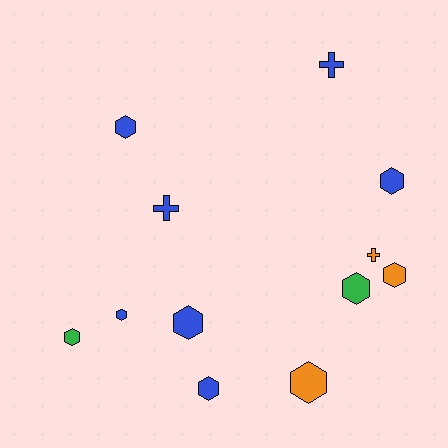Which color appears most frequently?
Blue, with 7 objects.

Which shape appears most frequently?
Hexagon, with 9 objects.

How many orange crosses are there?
There is 1 orange cross.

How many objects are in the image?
There are 12 objects.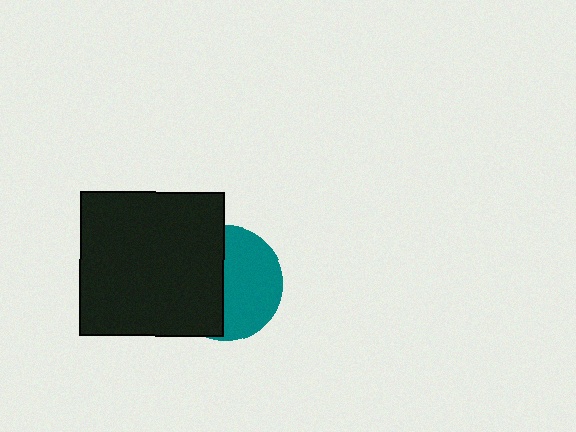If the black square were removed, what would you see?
You would see the complete teal circle.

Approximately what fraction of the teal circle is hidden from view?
Roughly 48% of the teal circle is hidden behind the black square.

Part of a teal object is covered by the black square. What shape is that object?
It is a circle.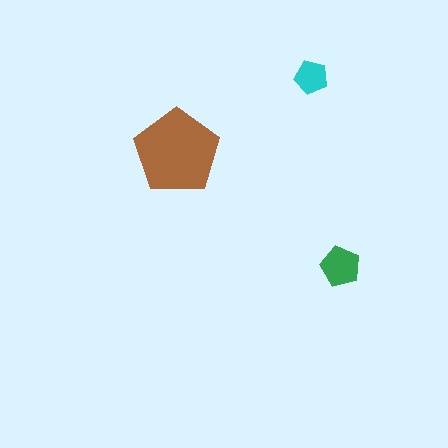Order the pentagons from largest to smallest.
the brown one, the green one, the cyan one.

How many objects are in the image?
There are 3 objects in the image.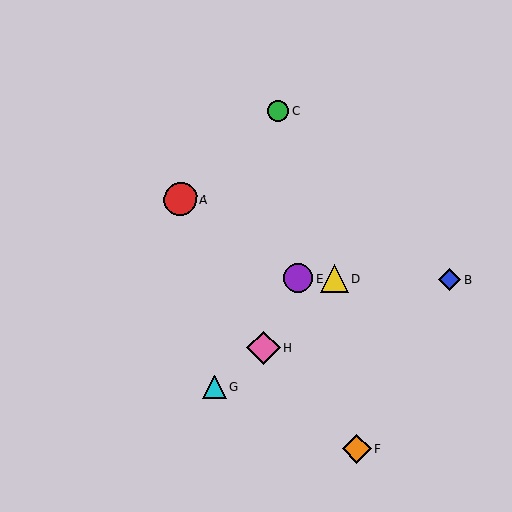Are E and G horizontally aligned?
No, E is at y≈278 and G is at y≈387.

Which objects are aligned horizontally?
Objects B, D, E are aligned horizontally.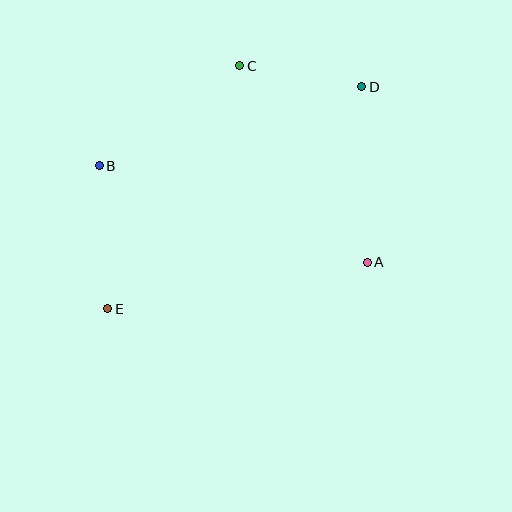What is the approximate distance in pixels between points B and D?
The distance between B and D is approximately 274 pixels.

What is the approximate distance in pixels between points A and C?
The distance between A and C is approximately 234 pixels.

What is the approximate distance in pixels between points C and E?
The distance between C and E is approximately 277 pixels.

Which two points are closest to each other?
Points C and D are closest to each other.